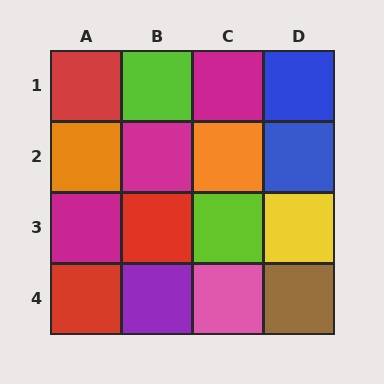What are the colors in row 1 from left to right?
Red, lime, magenta, blue.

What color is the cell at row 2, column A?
Orange.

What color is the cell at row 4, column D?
Brown.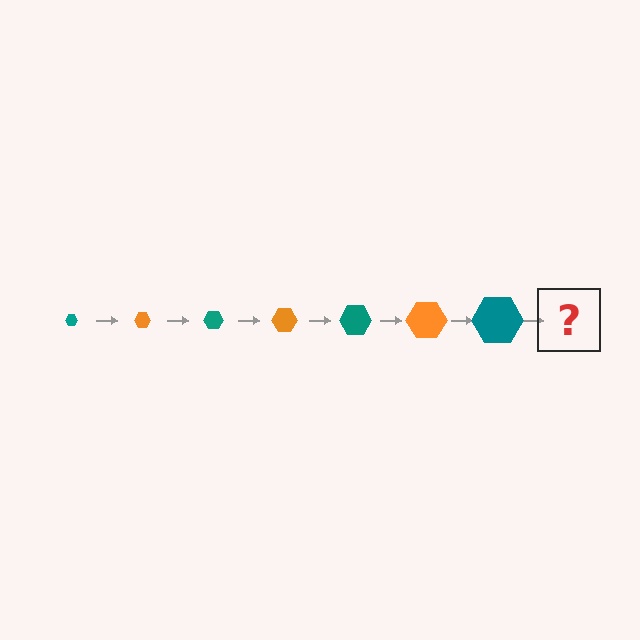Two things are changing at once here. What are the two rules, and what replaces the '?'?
The two rules are that the hexagon grows larger each step and the color cycles through teal and orange. The '?' should be an orange hexagon, larger than the previous one.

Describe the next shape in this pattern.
It should be an orange hexagon, larger than the previous one.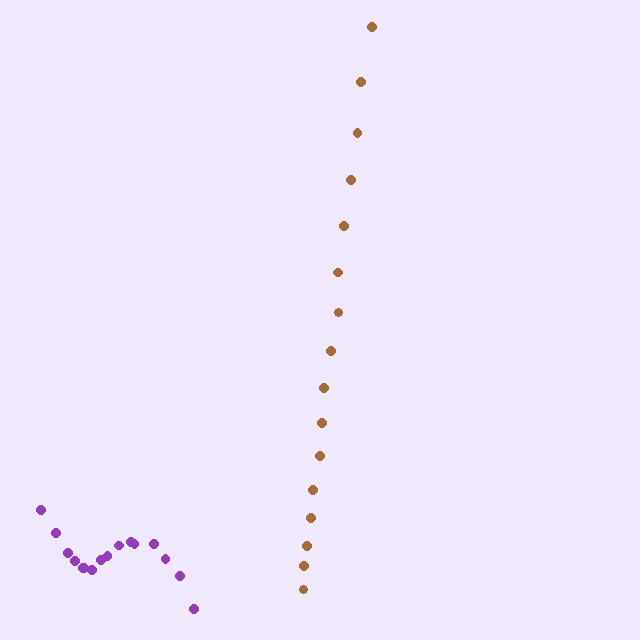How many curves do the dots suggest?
There are 2 distinct paths.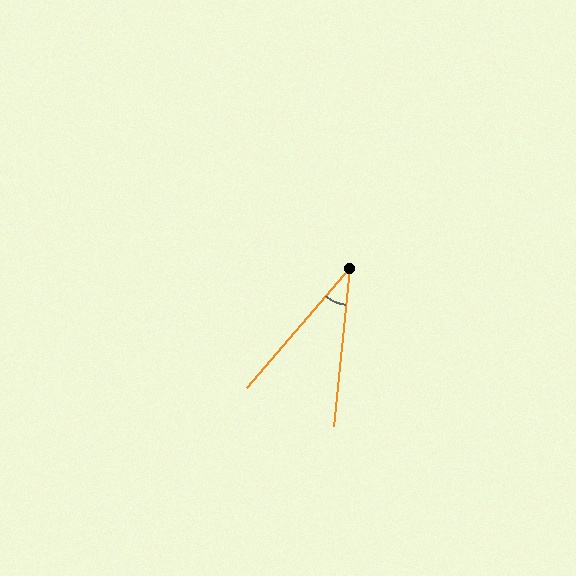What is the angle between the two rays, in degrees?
Approximately 35 degrees.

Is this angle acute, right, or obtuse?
It is acute.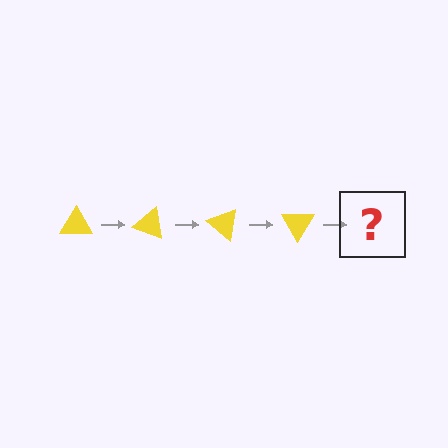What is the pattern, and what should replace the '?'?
The pattern is that the triangle rotates 20 degrees each step. The '?' should be a yellow triangle rotated 80 degrees.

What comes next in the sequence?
The next element should be a yellow triangle rotated 80 degrees.